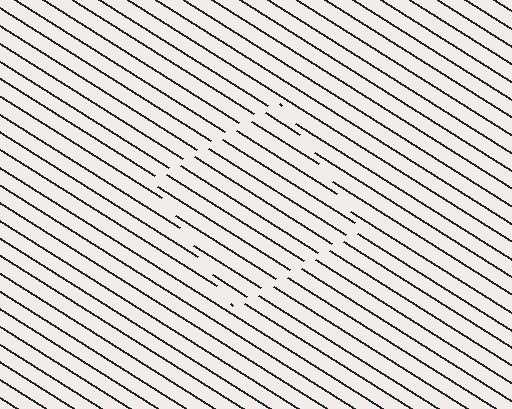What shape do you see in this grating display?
An illusory square. The interior of the shape contains the same grating, shifted by half a period — the contour is defined by the phase discontinuity where line-ends from the inner and outer gratings abut.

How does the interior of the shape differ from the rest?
The interior of the shape contains the same grating, shifted by half a period — the contour is defined by the phase discontinuity where line-ends from the inner and outer gratings abut.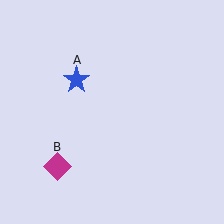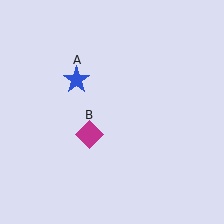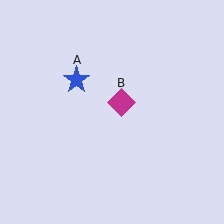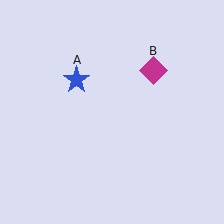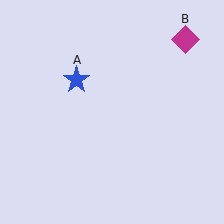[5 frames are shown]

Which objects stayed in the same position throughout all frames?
Blue star (object A) remained stationary.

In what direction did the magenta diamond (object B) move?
The magenta diamond (object B) moved up and to the right.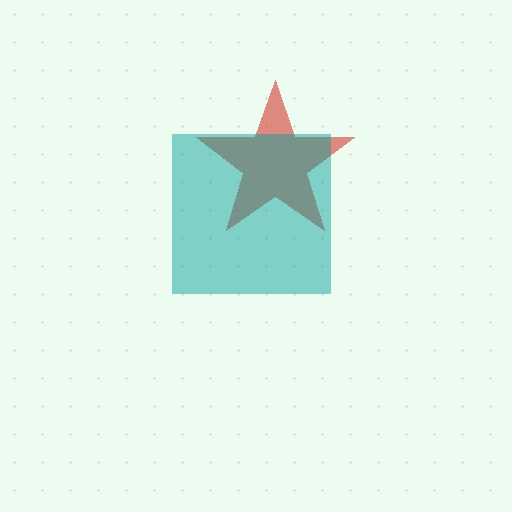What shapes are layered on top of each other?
The layered shapes are: a red star, a teal square.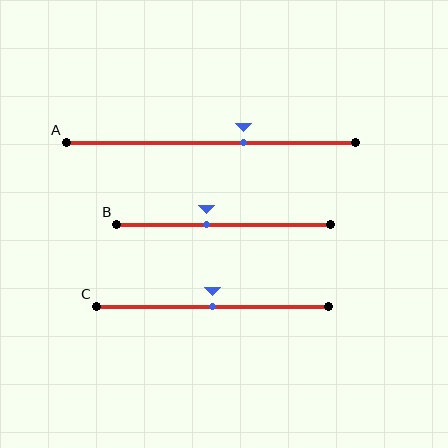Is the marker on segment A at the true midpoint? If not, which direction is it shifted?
No, the marker on segment A is shifted to the right by about 11% of the segment length.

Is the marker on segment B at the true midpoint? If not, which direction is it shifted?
No, the marker on segment B is shifted to the left by about 8% of the segment length.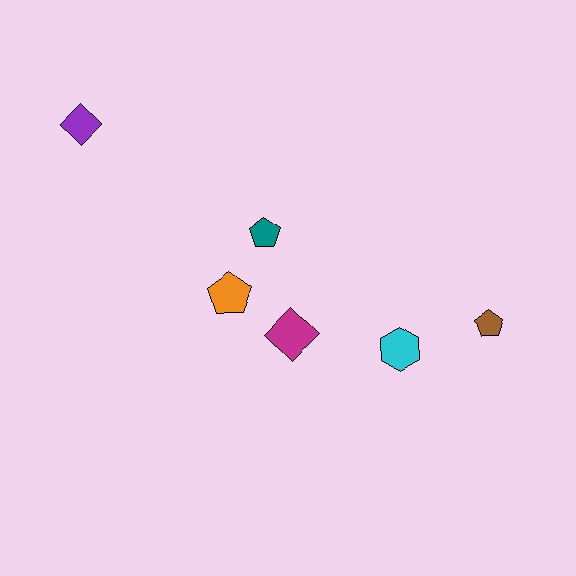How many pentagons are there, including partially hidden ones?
There are 3 pentagons.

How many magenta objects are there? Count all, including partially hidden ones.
There is 1 magenta object.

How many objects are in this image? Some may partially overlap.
There are 6 objects.